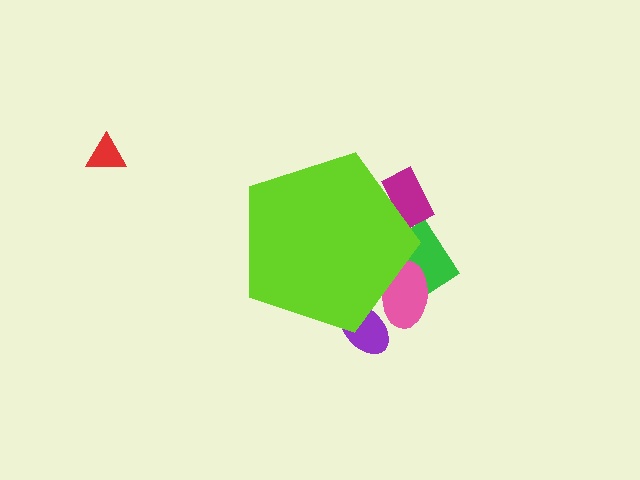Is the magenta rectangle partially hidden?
Yes, the magenta rectangle is partially hidden behind the lime pentagon.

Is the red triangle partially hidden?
No, the red triangle is fully visible.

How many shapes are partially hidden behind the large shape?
4 shapes are partially hidden.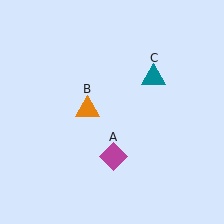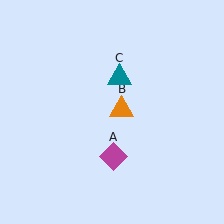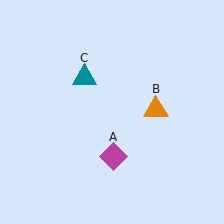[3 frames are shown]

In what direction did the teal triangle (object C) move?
The teal triangle (object C) moved left.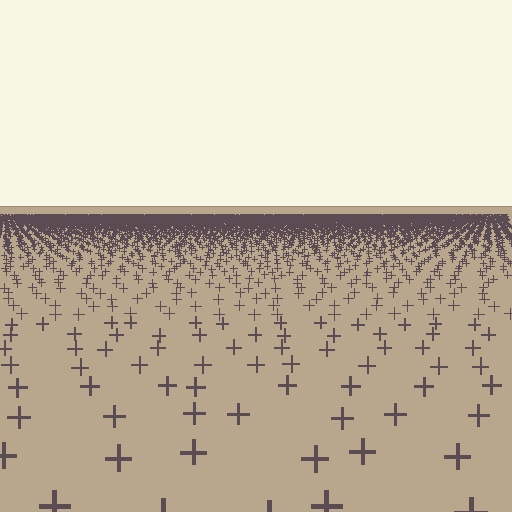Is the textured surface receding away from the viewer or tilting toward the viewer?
The surface is receding away from the viewer. Texture elements get smaller and denser toward the top.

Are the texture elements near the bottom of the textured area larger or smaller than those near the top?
Larger. Near the bottom, elements are closer to the viewer and appear at a bigger on-screen size.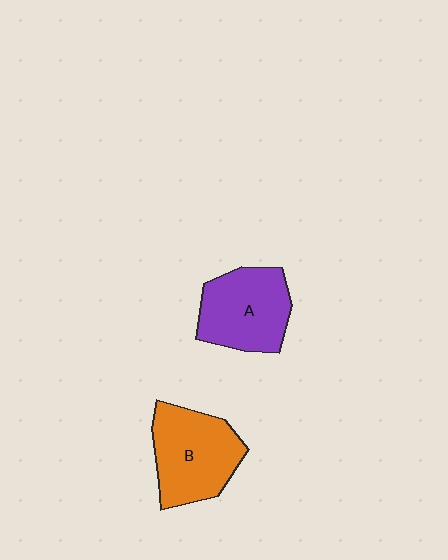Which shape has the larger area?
Shape B (orange).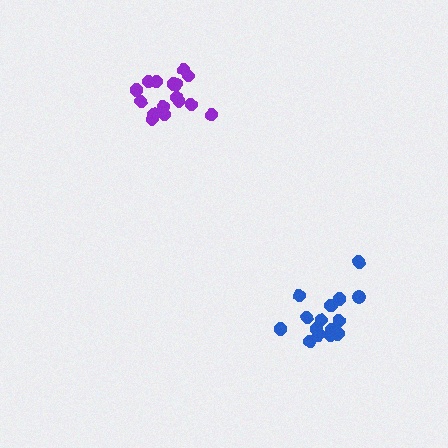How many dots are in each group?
Group 1: 16 dots, Group 2: 16 dots (32 total).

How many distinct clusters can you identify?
There are 2 distinct clusters.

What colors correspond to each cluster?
The clusters are colored: blue, purple.